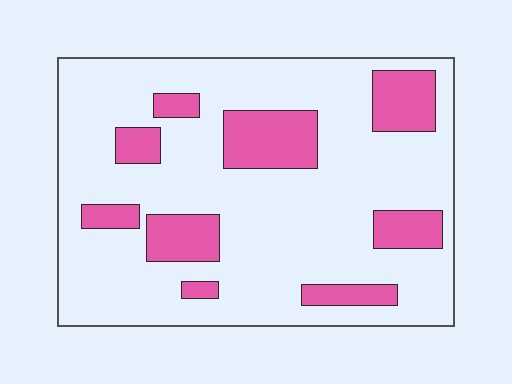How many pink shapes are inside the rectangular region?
9.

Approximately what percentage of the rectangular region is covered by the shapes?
Approximately 20%.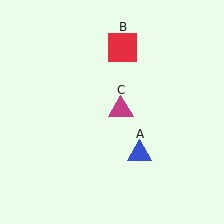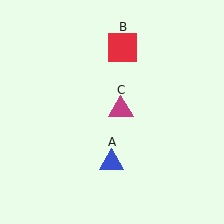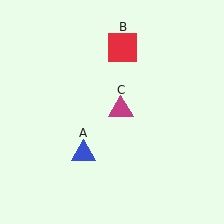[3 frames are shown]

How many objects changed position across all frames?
1 object changed position: blue triangle (object A).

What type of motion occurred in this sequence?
The blue triangle (object A) rotated clockwise around the center of the scene.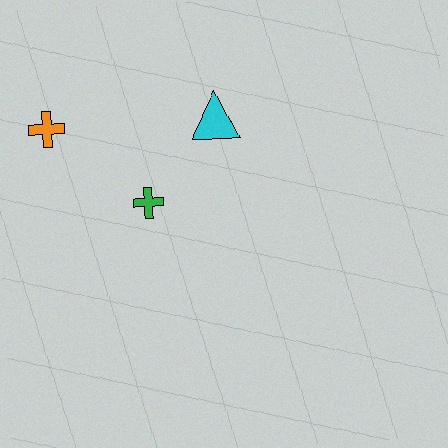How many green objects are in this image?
There is 1 green object.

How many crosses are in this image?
There are 2 crosses.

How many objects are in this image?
There are 3 objects.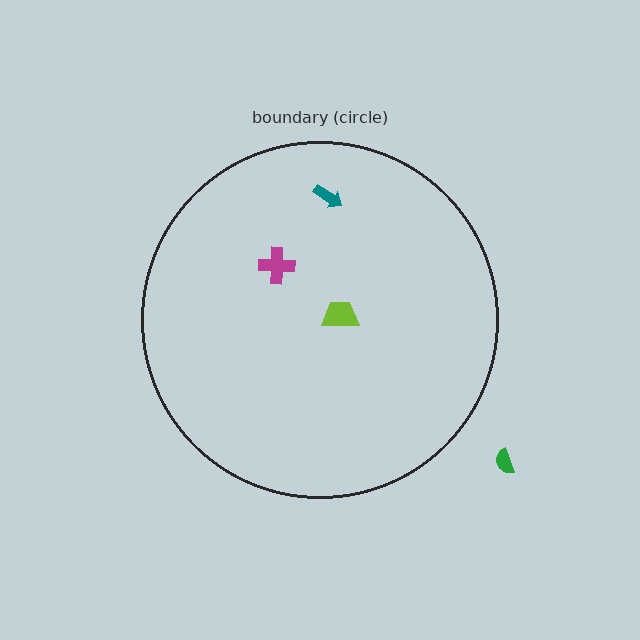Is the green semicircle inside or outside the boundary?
Outside.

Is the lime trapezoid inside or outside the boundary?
Inside.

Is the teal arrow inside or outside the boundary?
Inside.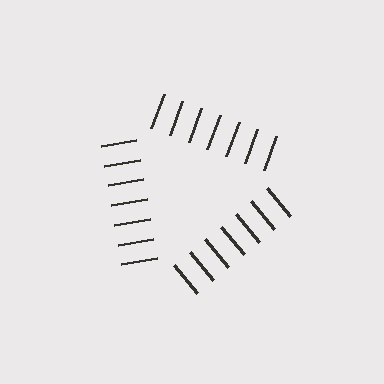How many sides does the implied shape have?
3 sides — the line-ends trace a triangle.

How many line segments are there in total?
21 — 7 along each of the 3 edges.